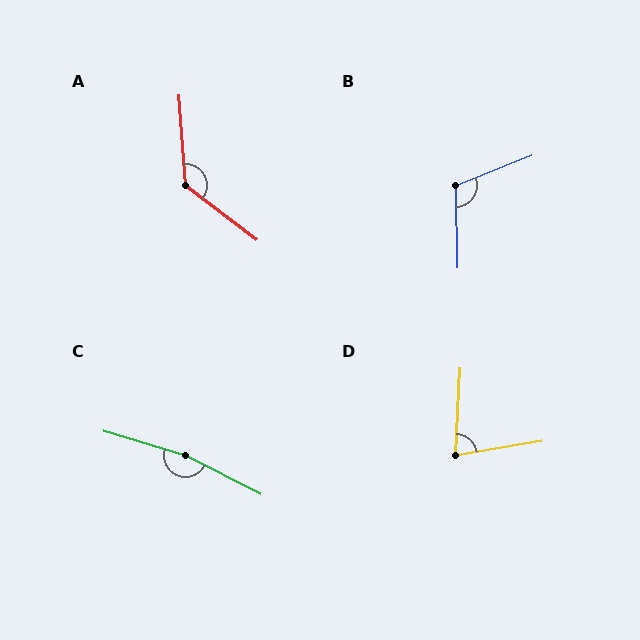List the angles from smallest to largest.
D (78°), B (111°), A (131°), C (170°).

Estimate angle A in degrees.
Approximately 131 degrees.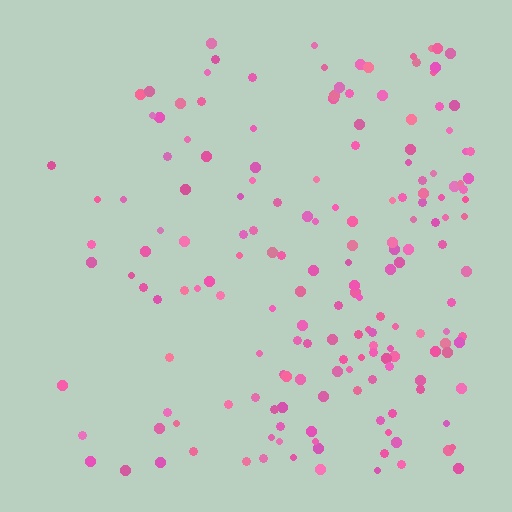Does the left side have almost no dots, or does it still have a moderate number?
Still a moderate number, just noticeably fewer than the right.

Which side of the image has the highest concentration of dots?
The right.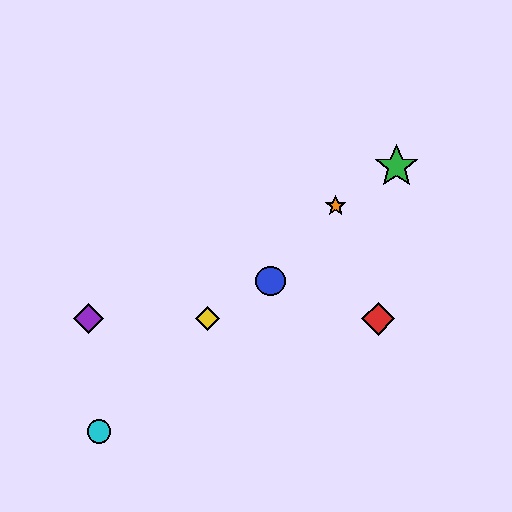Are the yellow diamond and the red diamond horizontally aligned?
Yes, both are at y≈319.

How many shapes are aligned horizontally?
3 shapes (the red diamond, the yellow diamond, the purple diamond) are aligned horizontally.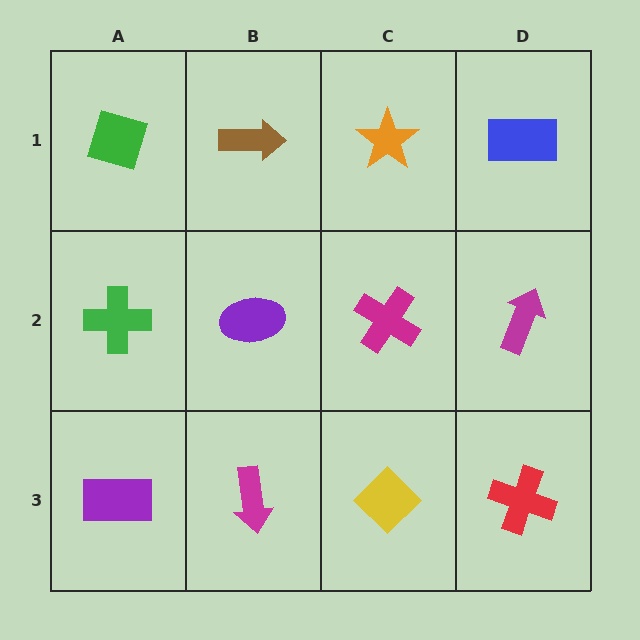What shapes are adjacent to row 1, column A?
A green cross (row 2, column A), a brown arrow (row 1, column B).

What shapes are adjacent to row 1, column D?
A magenta arrow (row 2, column D), an orange star (row 1, column C).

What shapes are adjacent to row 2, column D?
A blue rectangle (row 1, column D), a red cross (row 3, column D), a magenta cross (row 2, column C).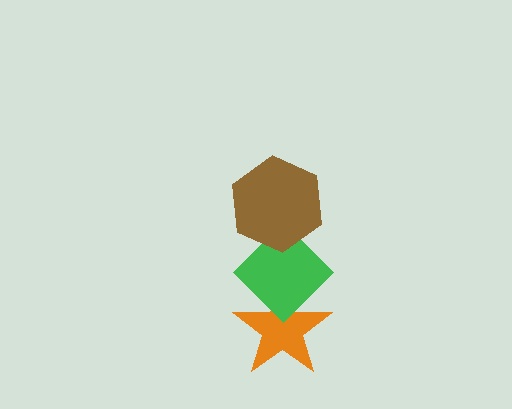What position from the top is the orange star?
The orange star is 3rd from the top.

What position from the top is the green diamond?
The green diamond is 2nd from the top.